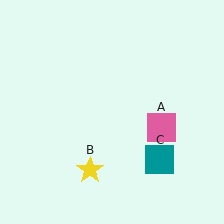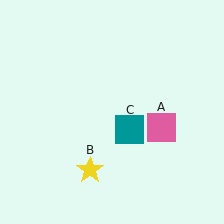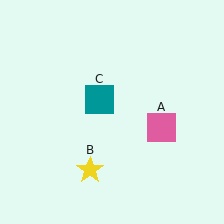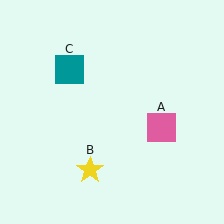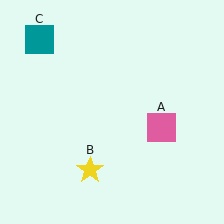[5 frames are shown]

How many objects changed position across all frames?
1 object changed position: teal square (object C).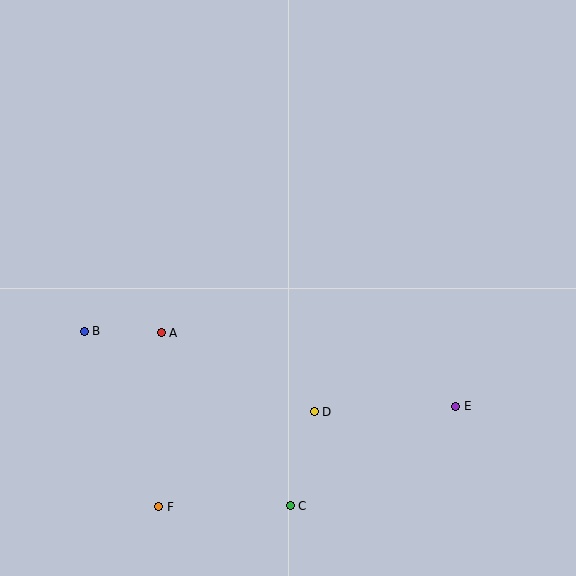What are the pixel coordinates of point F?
Point F is at (159, 507).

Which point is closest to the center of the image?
Point D at (314, 412) is closest to the center.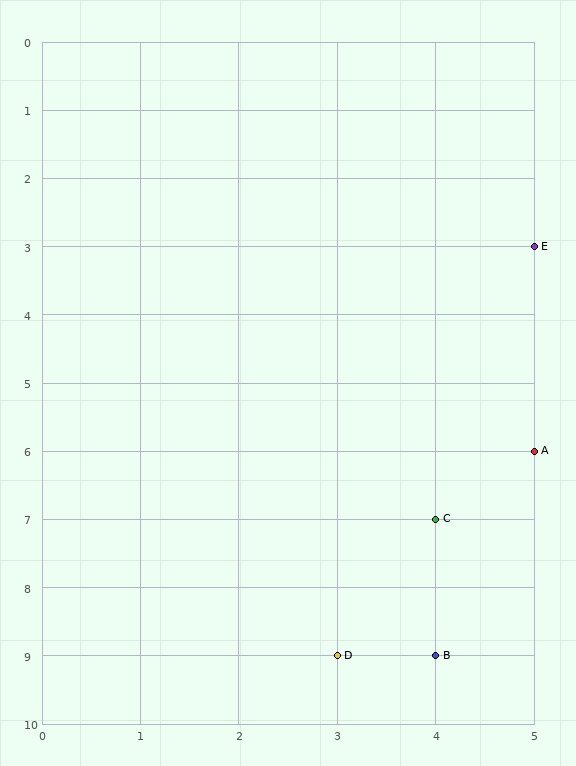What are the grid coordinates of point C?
Point C is at grid coordinates (4, 7).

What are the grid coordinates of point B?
Point B is at grid coordinates (4, 9).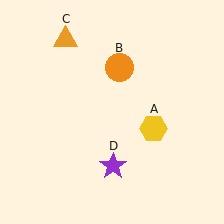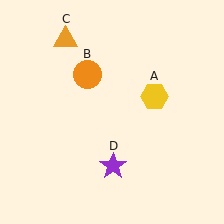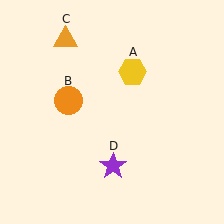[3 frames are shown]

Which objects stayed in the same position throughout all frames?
Orange triangle (object C) and purple star (object D) remained stationary.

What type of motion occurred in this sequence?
The yellow hexagon (object A), orange circle (object B) rotated counterclockwise around the center of the scene.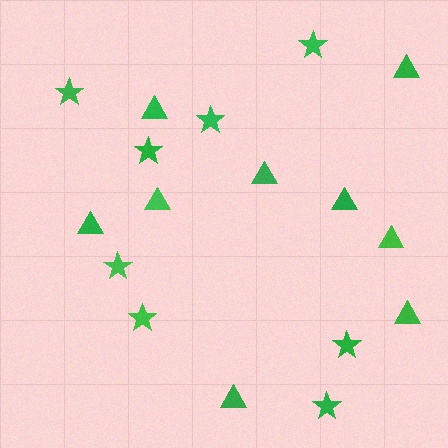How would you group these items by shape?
There are 2 groups: one group of triangles (9) and one group of stars (8).